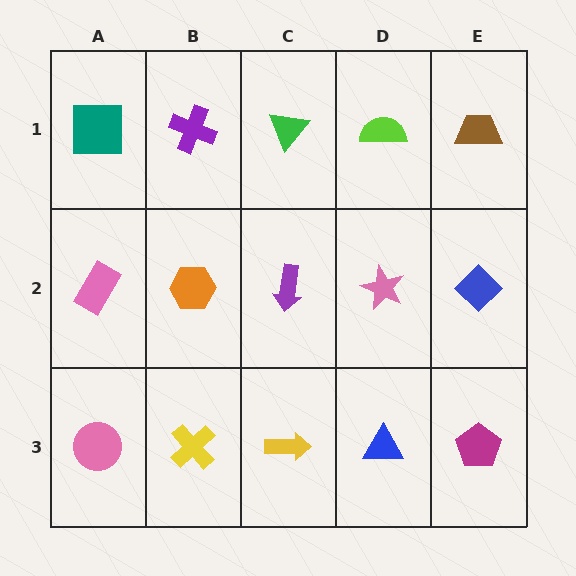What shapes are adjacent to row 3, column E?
A blue diamond (row 2, column E), a blue triangle (row 3, column D).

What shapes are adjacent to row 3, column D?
A pink star (row 2, column D), a yellow arrow (row 3, column C), a magenta pentagon (row 3, column E).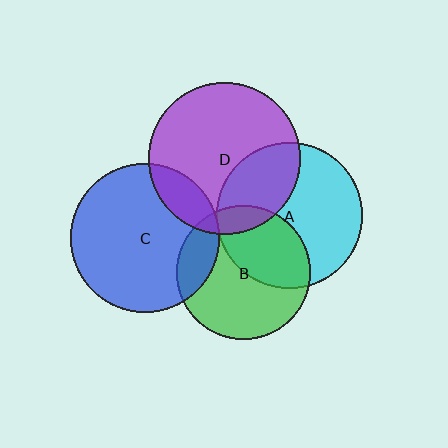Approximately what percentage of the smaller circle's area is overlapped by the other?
Approximately 10%.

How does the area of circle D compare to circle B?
Approximately 1.3 times.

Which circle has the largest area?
Circle D (purple).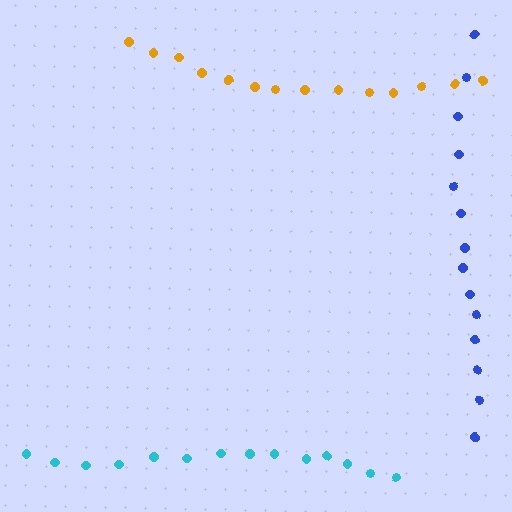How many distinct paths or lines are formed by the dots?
There are 3 distinct paths.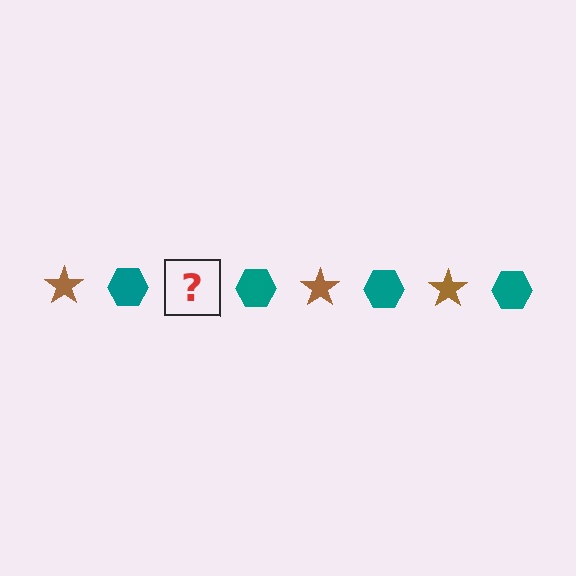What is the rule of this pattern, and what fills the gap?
The rule is that the pattern alternates between brown star and teal hexagon. The gap should be filled with a brown star.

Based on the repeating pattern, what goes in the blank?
The blank should be a brown star.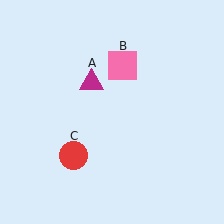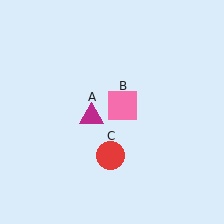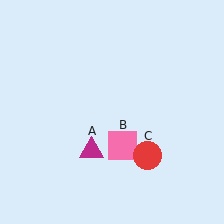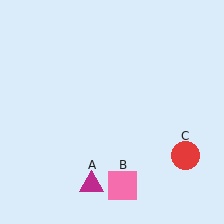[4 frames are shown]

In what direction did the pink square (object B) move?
The pink square (object B) moved down.